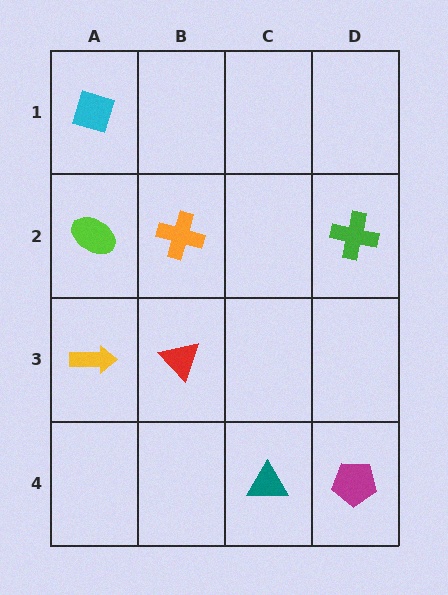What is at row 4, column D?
A magenta pentagon.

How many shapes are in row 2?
3 shapes.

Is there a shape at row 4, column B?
No, that cell is empty.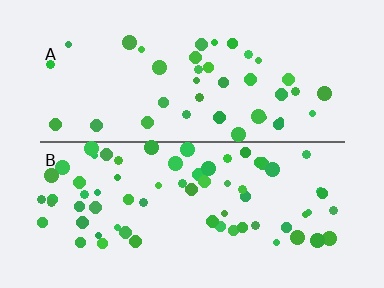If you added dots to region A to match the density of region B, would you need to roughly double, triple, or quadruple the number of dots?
Approximately double.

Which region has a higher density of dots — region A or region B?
B (the bottom).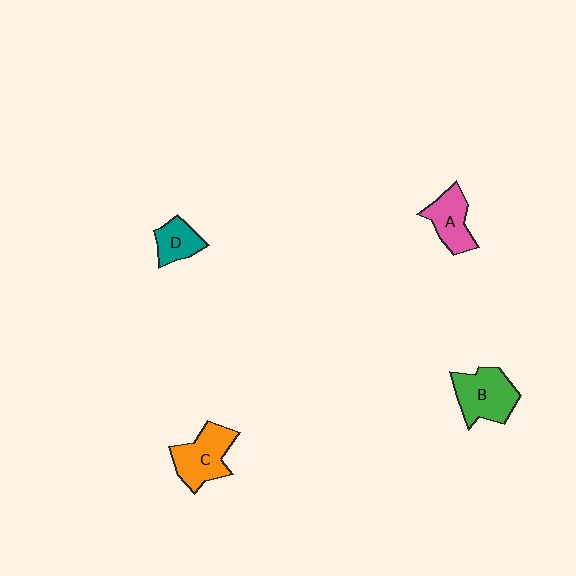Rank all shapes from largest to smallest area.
From largest to smallest: B (green), C (orange), A (pink), D (teal).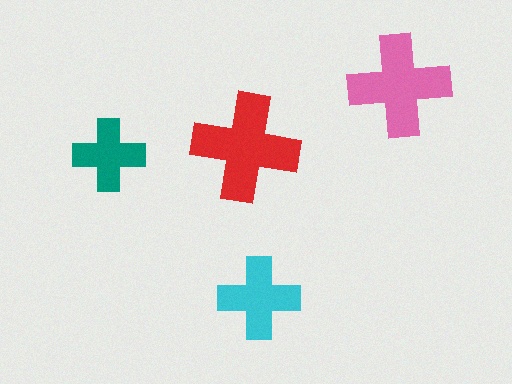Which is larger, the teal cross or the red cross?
The red one.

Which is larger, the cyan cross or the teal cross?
The cyan one.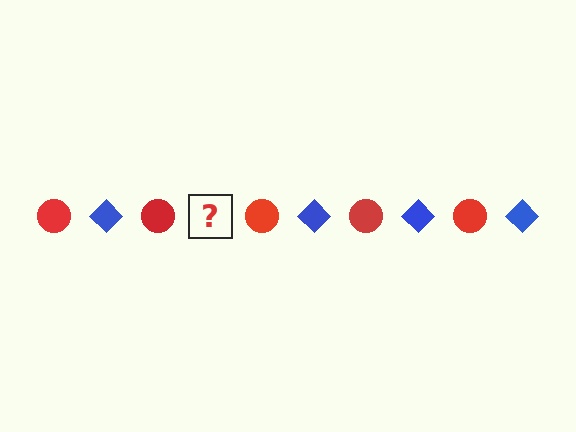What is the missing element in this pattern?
The missing element is a blue diamond.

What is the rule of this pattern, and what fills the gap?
The rule is that the pattern alternates between red circle and blue diamond. The gap should be filled with a blue diamond.